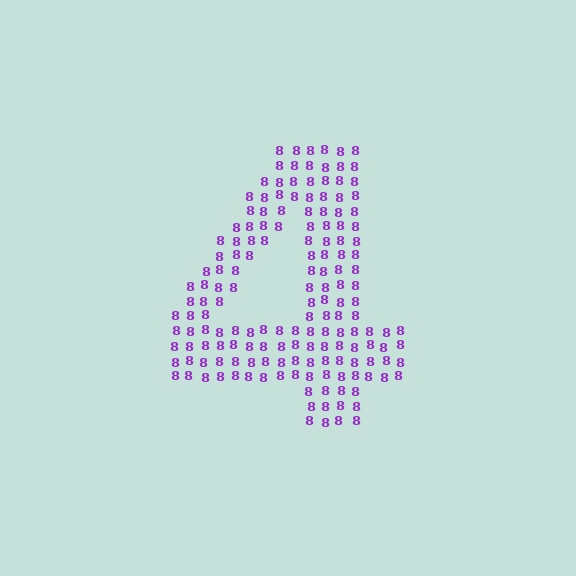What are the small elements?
The small elements are digit 8's.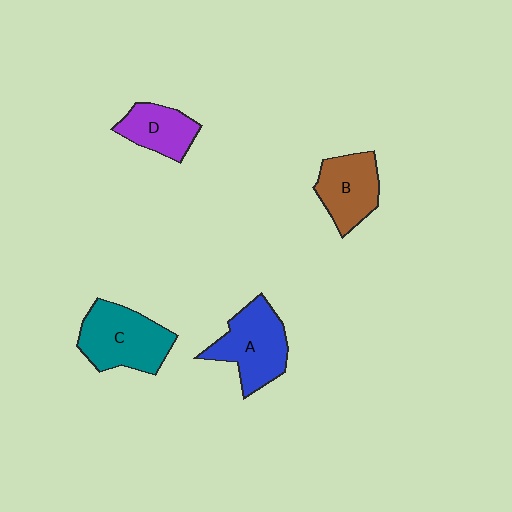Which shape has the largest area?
Shape C (teal).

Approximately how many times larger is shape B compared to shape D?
Approximately 1.2 times.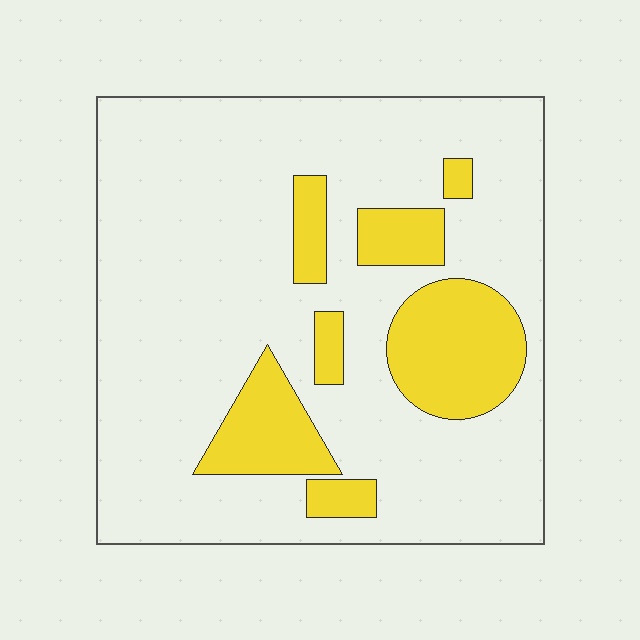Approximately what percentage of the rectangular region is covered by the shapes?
Approximately 20%.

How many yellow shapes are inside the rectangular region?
7.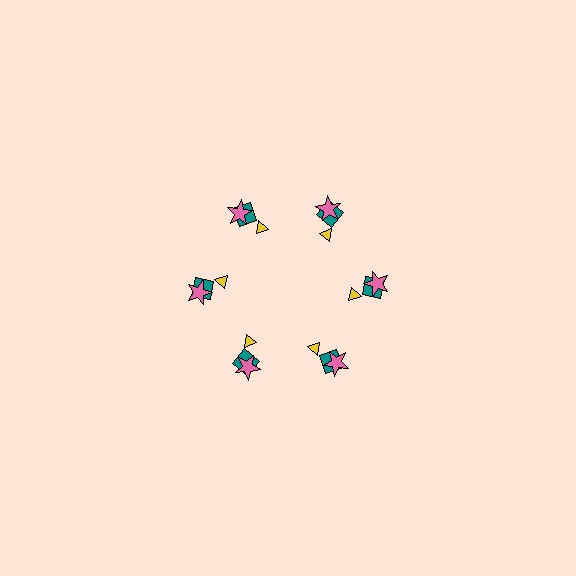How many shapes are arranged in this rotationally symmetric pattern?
There are 18 shapes, arranged in 6 groups of 3.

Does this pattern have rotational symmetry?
Yes, this pattern has 6-fold rotational symmetry. It looks the same after rotating 60 degrees around the center.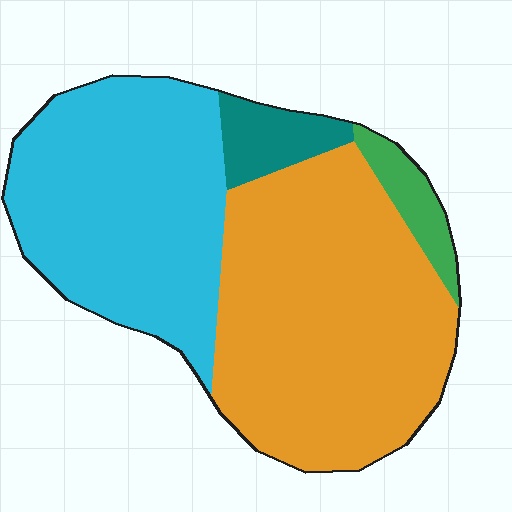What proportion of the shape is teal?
Teal covers about 5% of the shape.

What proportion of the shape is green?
Green takes up less than a quarter of the shape.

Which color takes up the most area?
Orange, at roughly 50%.